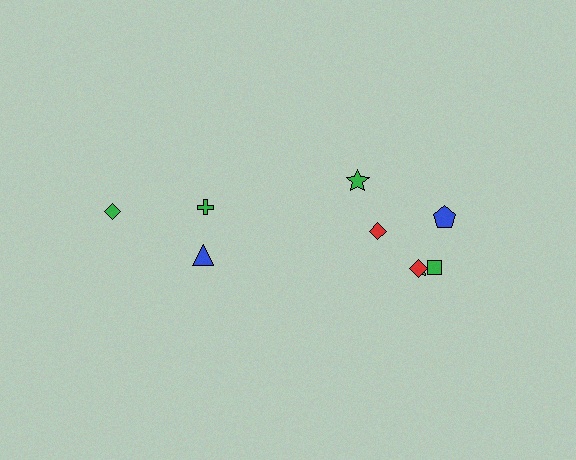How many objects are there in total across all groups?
There are 9 objects.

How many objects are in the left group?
There are 3 objects.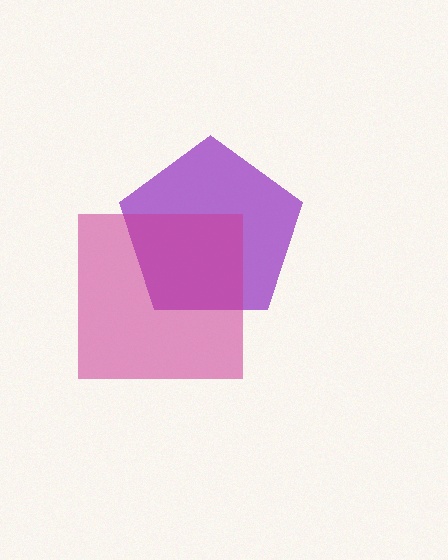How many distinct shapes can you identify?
There are 2 distinct shapes: a purple pentagon, a magenta square.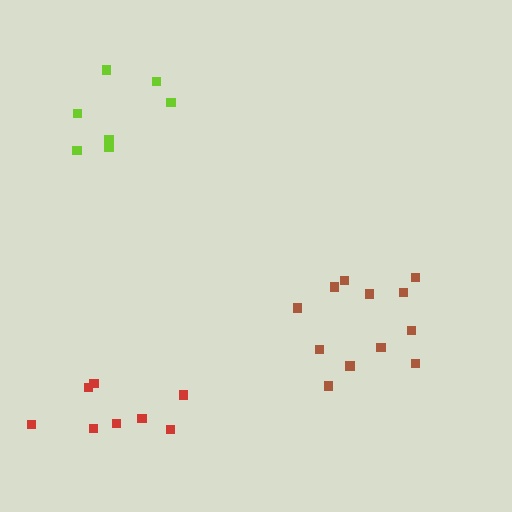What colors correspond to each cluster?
The clusters are colored: red, lime, brown.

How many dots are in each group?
Group 1: 8 dots, Group 2: 7 dots, Group 3: 12 dots (27 total).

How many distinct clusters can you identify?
There are 3 distinct clusters.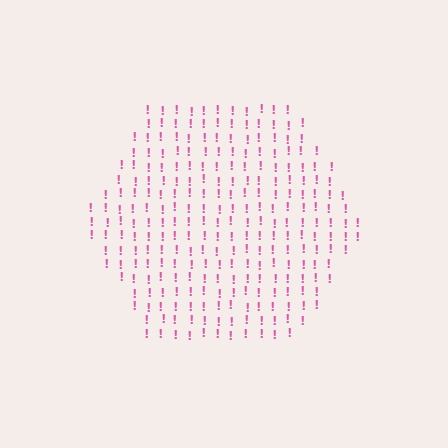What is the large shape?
The large shape is a hexagon.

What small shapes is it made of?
It is made of small exclamation marks.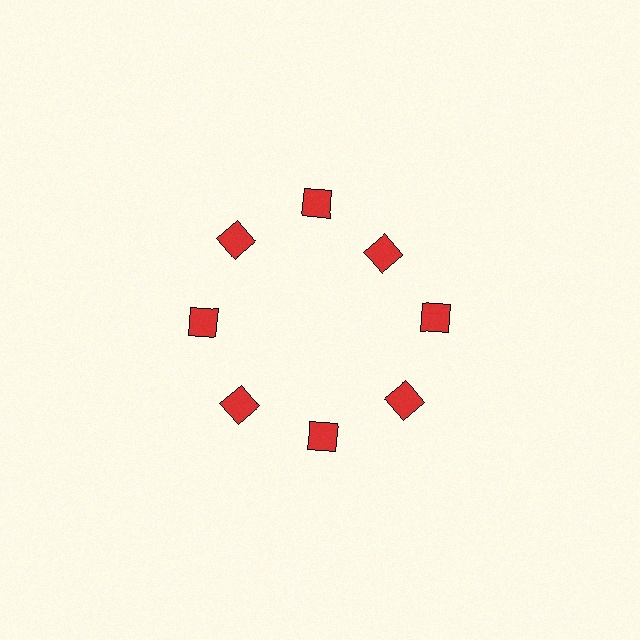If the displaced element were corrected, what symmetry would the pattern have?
It would have 8-fold rotational symmetry — the pattern would map onto itself every 45 degrees.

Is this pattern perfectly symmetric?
No. The 8 red squares are arranged in a ring, but one element near the 2 o'clock position is pulled inward toward the center, breaking the 8-fold rotational symmetry.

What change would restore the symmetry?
The symmetry would be restored by moving it outward, back onto the ring so that all 8 squares sit at equal angles and equal distance from the center.